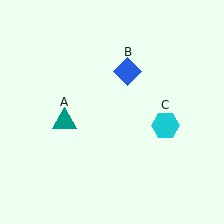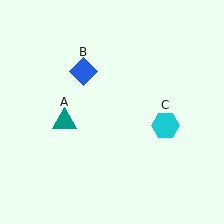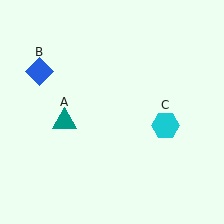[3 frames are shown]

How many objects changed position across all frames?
1 object changed position: blue diamond (object B).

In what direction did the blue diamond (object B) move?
The blue diamond (object B) moved left.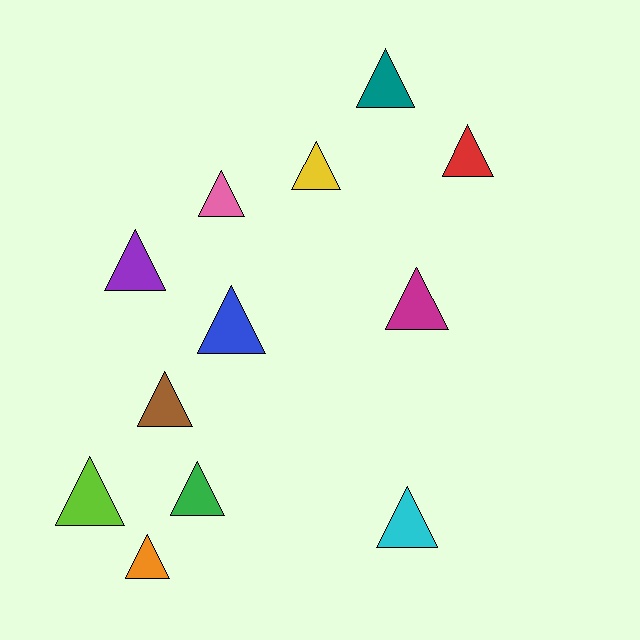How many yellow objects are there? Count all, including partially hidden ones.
There is 1 yellow object.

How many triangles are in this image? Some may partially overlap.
There are 12 triangles.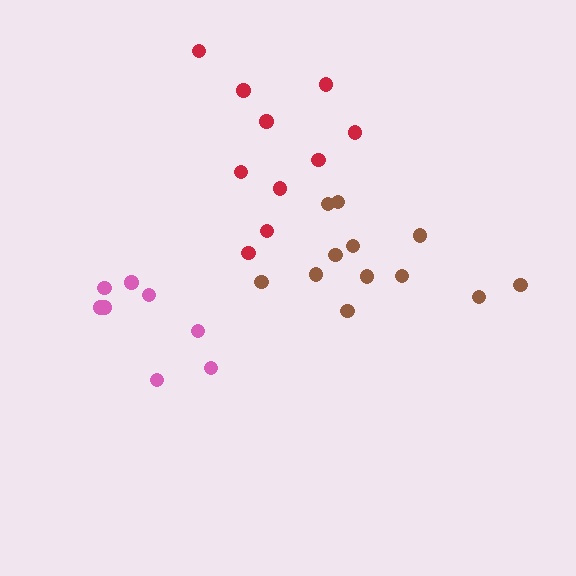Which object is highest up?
The red cluster is topmost.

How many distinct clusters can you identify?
There are 3 distinct clusters.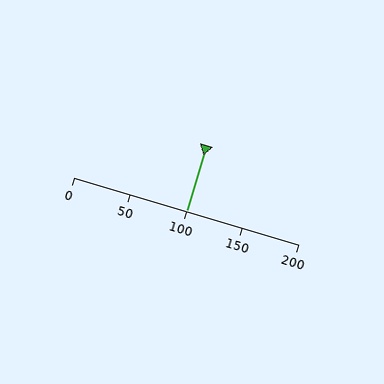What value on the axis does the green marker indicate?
The marker indicates approximately 100.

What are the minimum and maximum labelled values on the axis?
The axis runs from 0 to 200.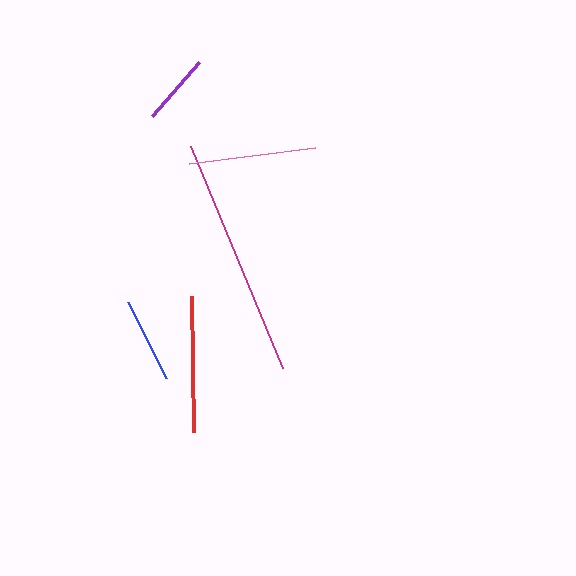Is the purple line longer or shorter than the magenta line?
The magenta line is longer than the purple line.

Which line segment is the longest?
The magenta line is the longest at approximately 240 pixels.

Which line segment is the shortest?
The purple line is the shortest at approximately 72 pixels.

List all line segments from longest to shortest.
From longest to shortest: magenta, red, pink, blue, purple.